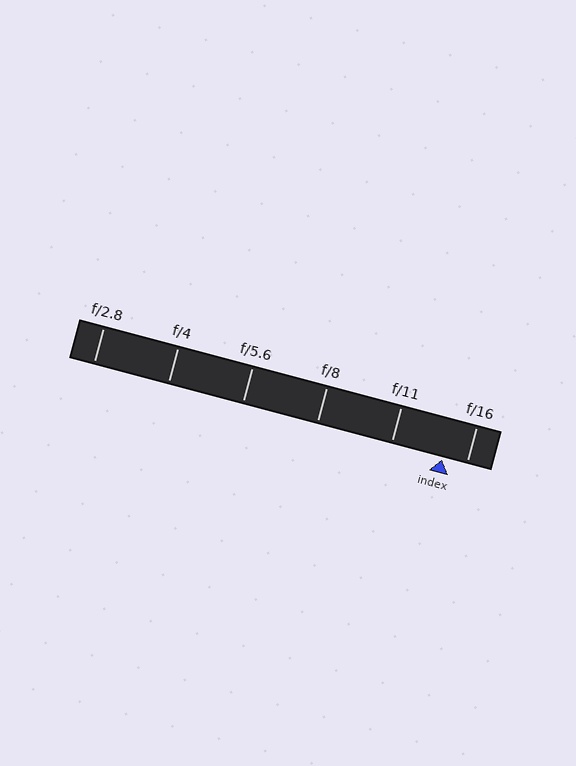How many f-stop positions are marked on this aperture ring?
There are 6 f-stop positions marked.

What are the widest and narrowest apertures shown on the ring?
The widest aperture shown is f/2.8 and the narrowest is f/16.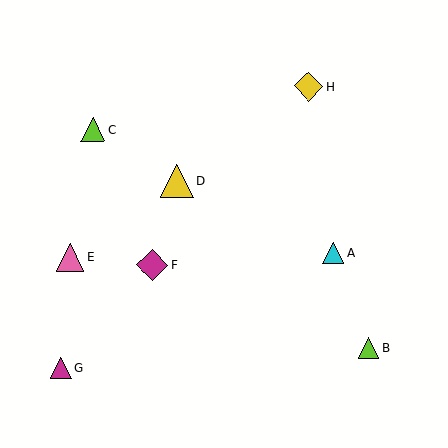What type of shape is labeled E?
Shape E is a pink triangle.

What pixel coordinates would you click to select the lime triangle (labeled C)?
Click at (93, 130) to select the lime triangle C.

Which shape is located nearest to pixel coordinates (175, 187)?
The yellow triangle (labeled D) at (177, 181) is nearest to that location.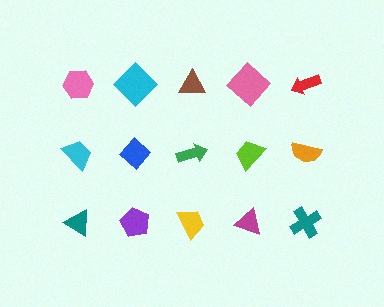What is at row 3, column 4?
A magenta triangle.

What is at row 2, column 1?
A cyan trapezoid.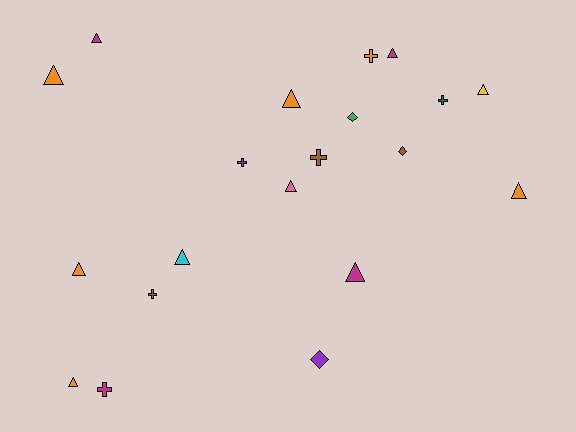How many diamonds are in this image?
There are 3 diamonds.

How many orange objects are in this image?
There are 6 orange objects.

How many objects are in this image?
There are 20 objects.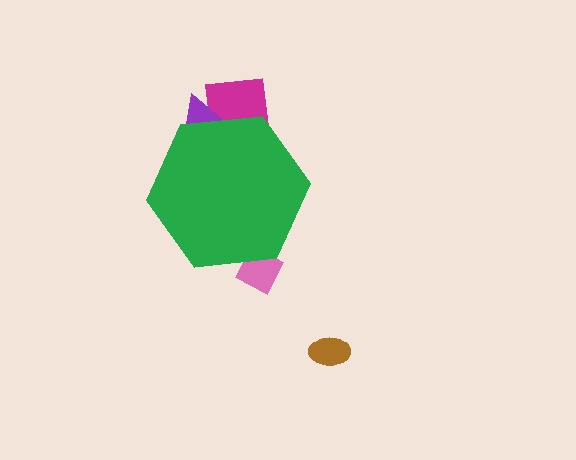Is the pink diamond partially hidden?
Yes, the pink diamond is partially hidden behind the green hexagon.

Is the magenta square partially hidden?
Yes, the magenta square is partially hidden behind the green hexagon.